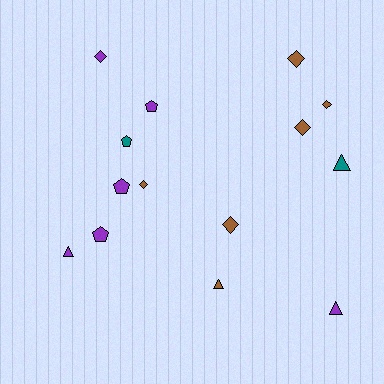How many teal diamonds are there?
There are no teal diamonds.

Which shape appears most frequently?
Diamond, with 6 objects.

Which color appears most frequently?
Brown, with 6 objects.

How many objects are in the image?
There are 14 objects.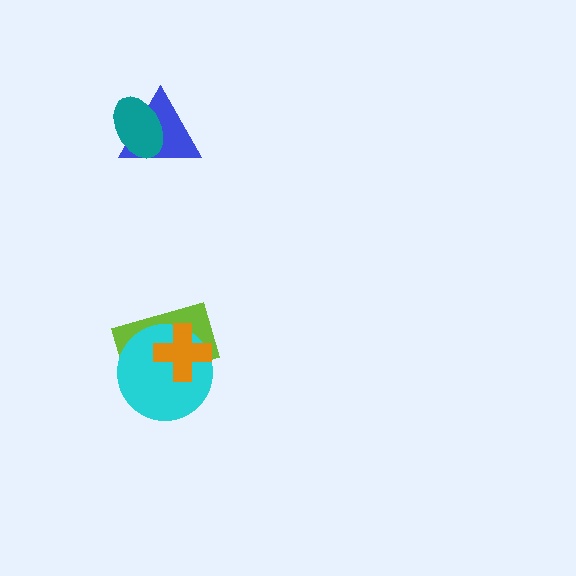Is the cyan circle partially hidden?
Yes, it is partially covered by another shape.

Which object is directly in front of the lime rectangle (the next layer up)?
The cyan circle is directly in front of the lime rectangle.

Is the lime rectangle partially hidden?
Yes, it is partially covered by another shape.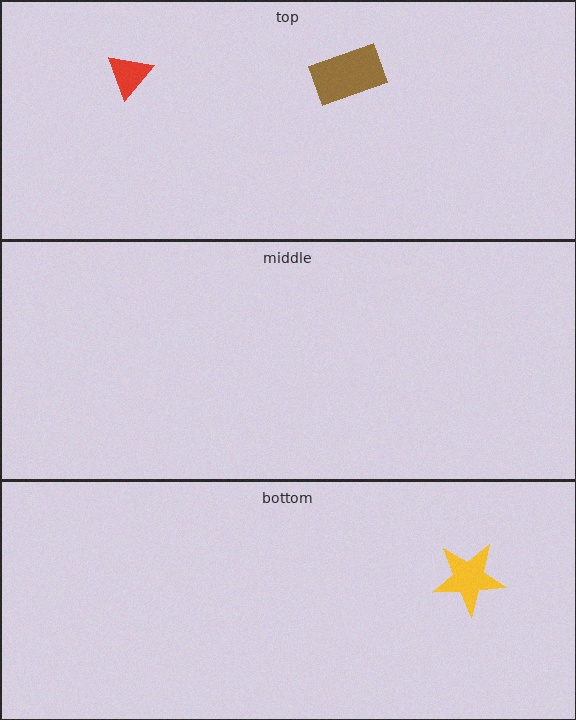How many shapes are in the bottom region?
1.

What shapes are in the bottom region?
The yellow star.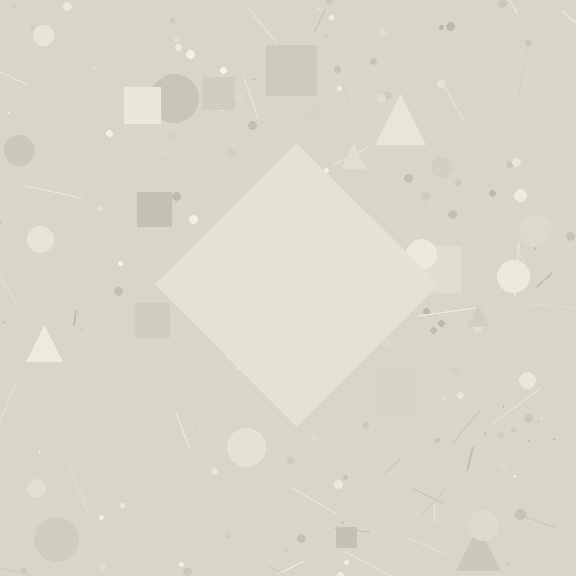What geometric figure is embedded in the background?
A diamond is embedded in the background.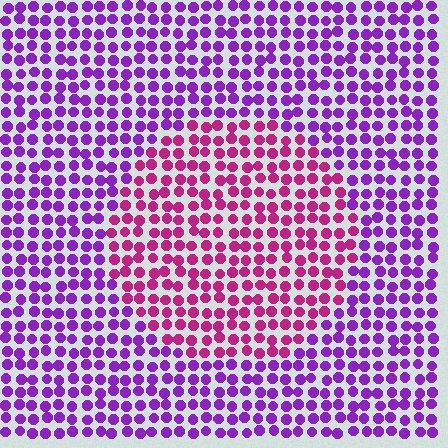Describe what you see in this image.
The image is filled with small purple elements in a uniform arrangement. A circle-shaped region is visible where the elements are tinted to a slightly different hue, forming a subtle color boundary.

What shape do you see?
I see a circle.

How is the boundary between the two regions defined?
The boundary is defined purely by a slight shift in hue (about 41 degrees). Spacing, size, and orientation are identical on both sides.